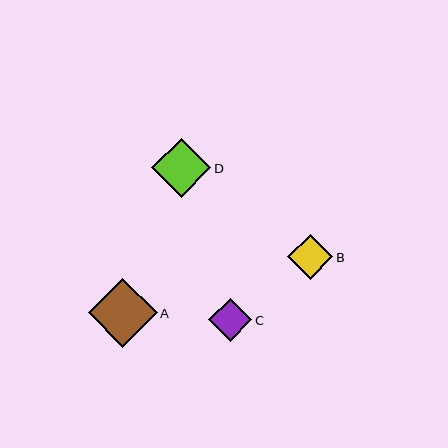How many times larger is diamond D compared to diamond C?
Diamond D is approximately 1.4 times the size of diamond C.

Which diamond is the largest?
Diamond A is the largest with a size of approximately 69 pixels.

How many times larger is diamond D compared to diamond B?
Diamond D is approximately 1.3 times the size of diamond B.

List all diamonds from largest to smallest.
From largest to smallest: A, D, B, C.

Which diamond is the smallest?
Diamond C is the smallest with a size of approximately 43 pixels.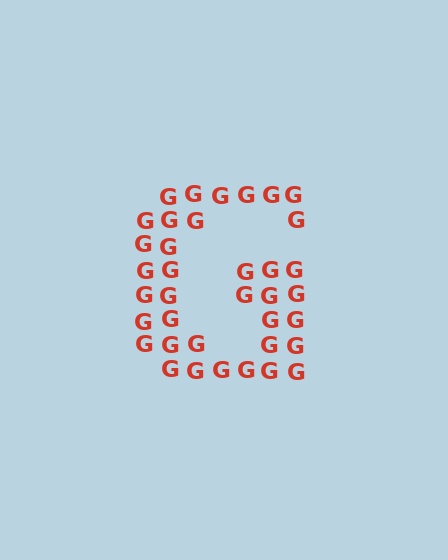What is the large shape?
The large shape is the letter G.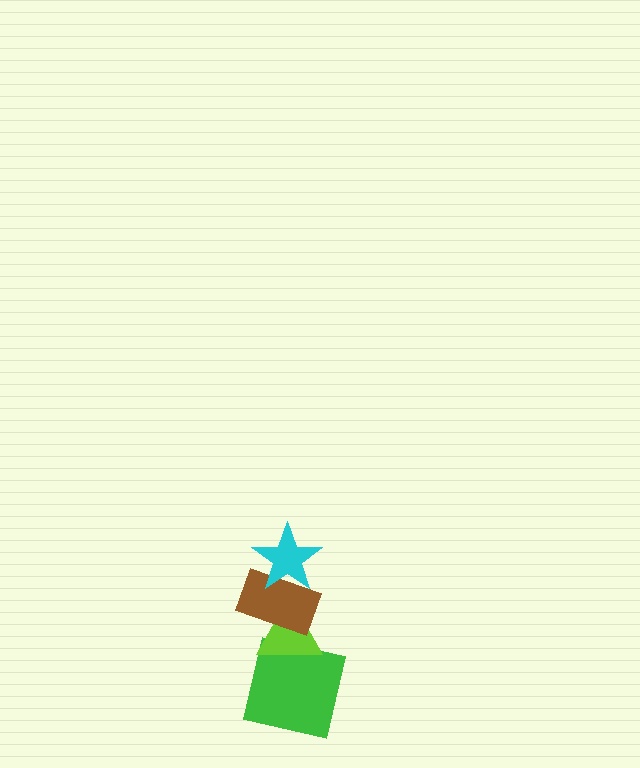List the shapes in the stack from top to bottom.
From top to bottom: the cyan star, the brown rectangle, the lime triangle, the green square.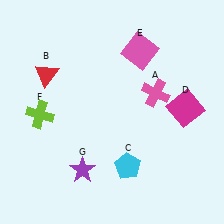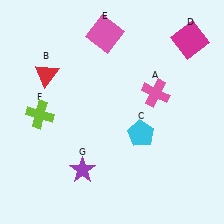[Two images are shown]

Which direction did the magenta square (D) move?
The magenta square (D) moved up.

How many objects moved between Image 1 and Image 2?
3 objects moved between the two images.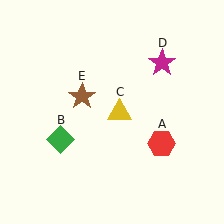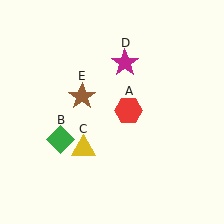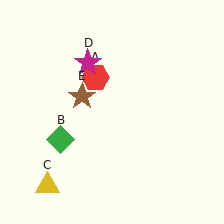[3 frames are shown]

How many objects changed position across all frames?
3 objects changed position: red hexagon (object A), yellow triangle (object C), magenta star (object D).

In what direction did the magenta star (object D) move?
The magenta star (object D) moved left.